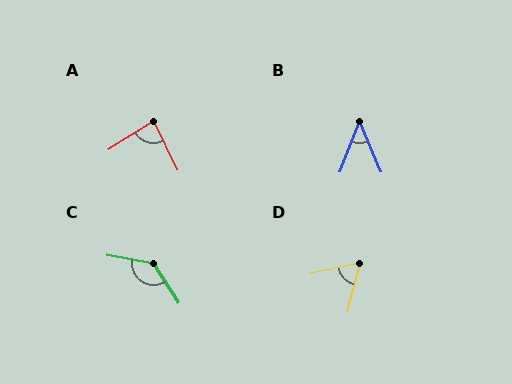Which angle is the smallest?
B, at approximately 44 degrees.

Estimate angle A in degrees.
Approximately 83 degrees.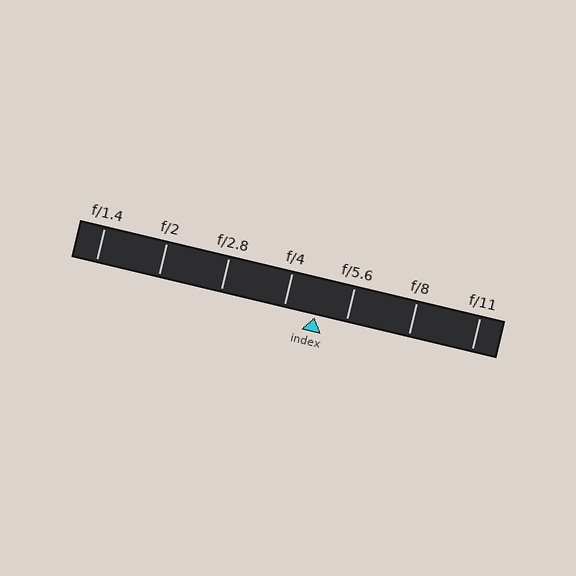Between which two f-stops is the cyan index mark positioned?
The index mark is between f/4 and f/5.6.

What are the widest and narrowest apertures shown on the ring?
The widest aperture shown is f/1.4 and the narrowest is f/11.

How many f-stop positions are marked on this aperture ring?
There are 7 f-stop positions marked.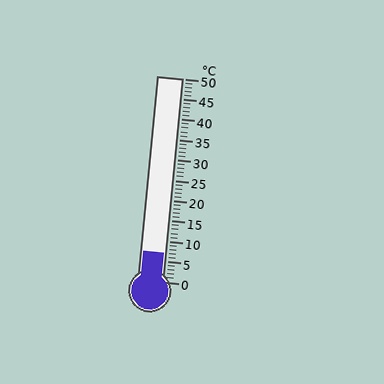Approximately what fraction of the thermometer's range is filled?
The thermometer is filled to approximately 15% of its range.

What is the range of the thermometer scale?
The thermometer scale ranges from 0°C to 50°C.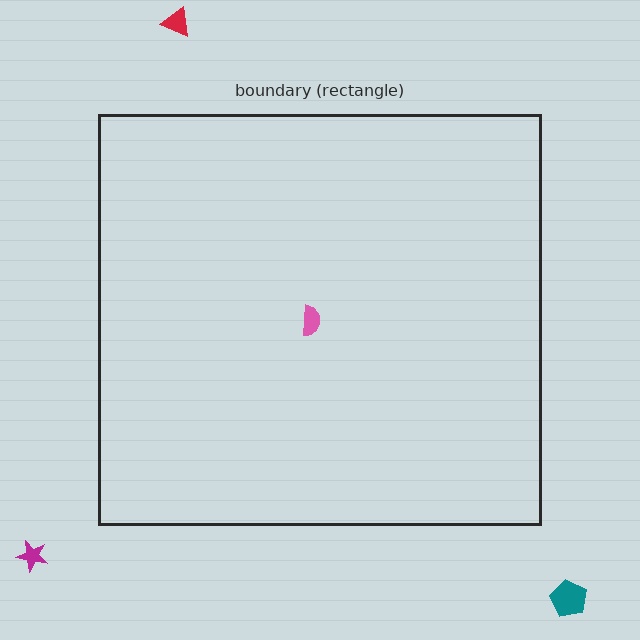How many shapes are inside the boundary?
1 inside, 3 outside.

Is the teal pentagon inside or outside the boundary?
Outside.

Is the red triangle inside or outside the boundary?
Outside.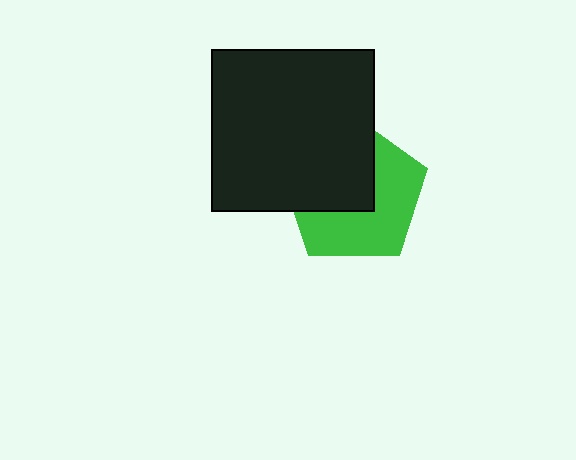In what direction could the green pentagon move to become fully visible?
The green pentagon could move toward the lower-right. That would shift it out from behind the black square entirely.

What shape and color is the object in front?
The object in front is a black square.